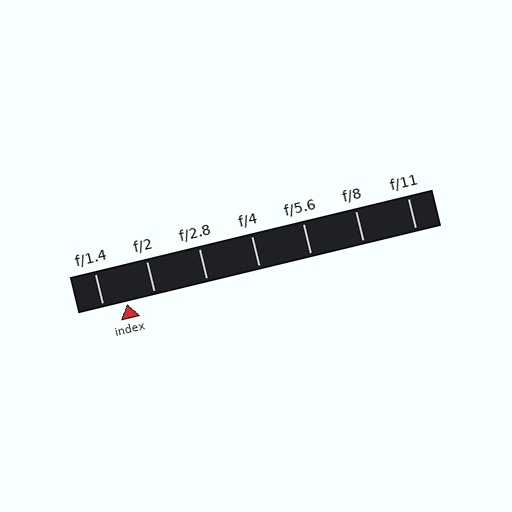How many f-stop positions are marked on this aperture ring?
There are 7 f-stop positions marked.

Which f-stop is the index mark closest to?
The index mark is closest to f/1.4.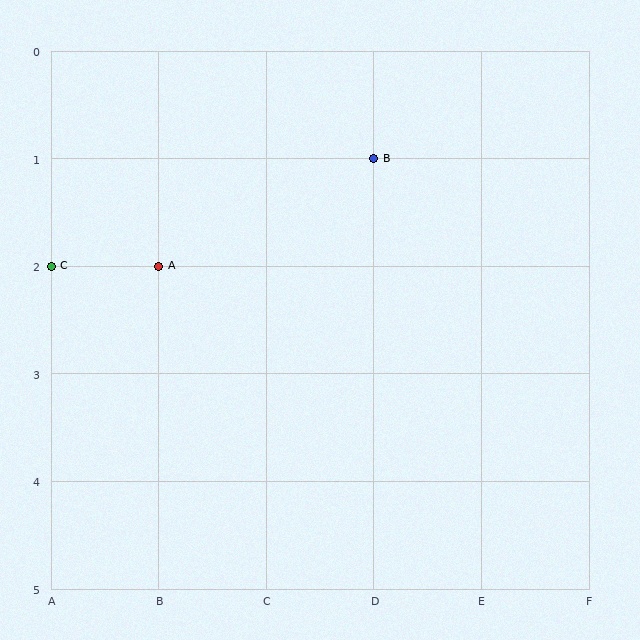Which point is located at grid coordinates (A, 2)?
Point C is at (A, 2).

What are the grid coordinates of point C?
Point C is at grid coordinates (A, 2).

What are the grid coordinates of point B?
Point B is at grid coordinates (D, 1).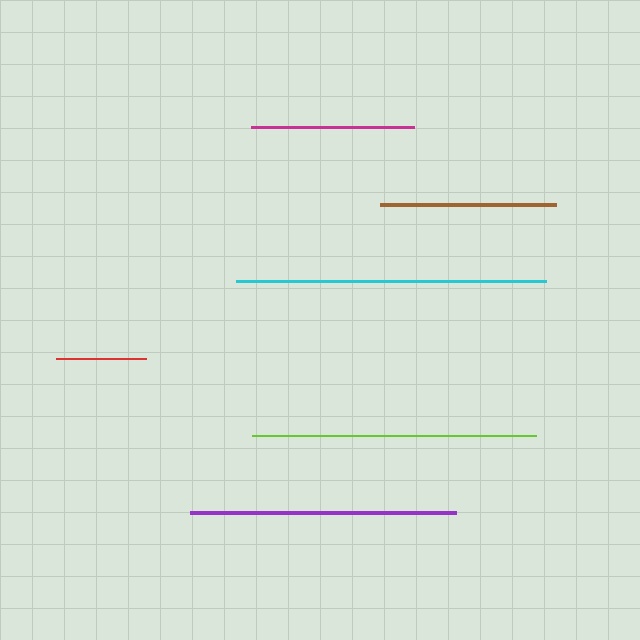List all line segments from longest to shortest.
From longest to shortest: cyan, lime, purple, brown, magenta, red.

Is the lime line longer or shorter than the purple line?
The lime line is longer than the purple line.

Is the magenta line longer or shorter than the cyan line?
The cyan line is longer than the magenta line.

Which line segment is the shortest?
The red line is the shortest at approximately 90 pixels.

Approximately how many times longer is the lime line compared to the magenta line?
The lime line is approximately 1.7 times the length of the magenta line.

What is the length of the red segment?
The red segment is approximately 90 pixels long.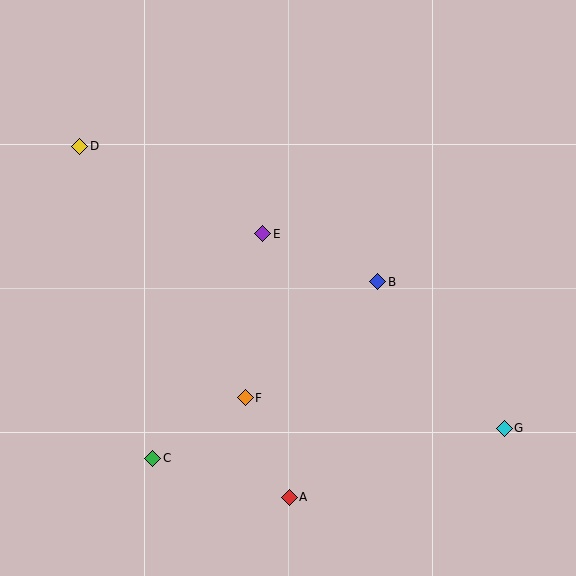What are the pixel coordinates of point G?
Point G is at (504, 428).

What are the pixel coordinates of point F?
Point F is at (245, 398).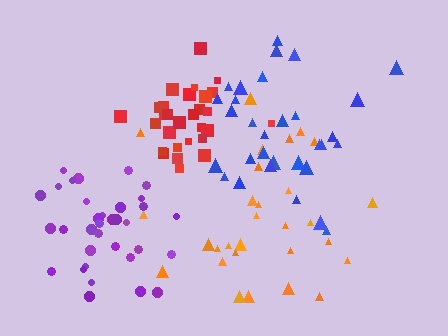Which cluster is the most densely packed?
Red.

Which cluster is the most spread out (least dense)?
Orange.